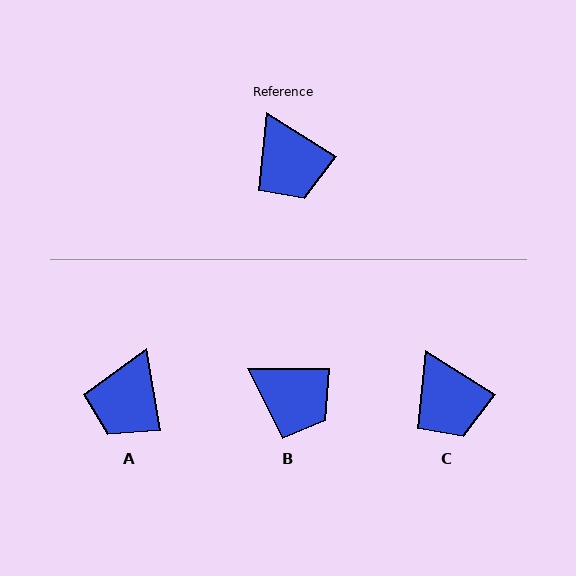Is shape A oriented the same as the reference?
No, it is off by about 48 degrees.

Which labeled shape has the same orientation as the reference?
C.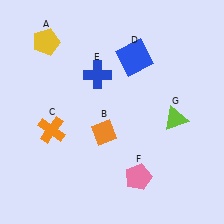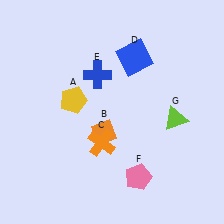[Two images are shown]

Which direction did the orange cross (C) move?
The orange cross (C) moved right.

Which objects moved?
The objects that moved are: the yellow pentagon (A), the orange cross (C).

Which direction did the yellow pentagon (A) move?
The yellow pentagon (A) moved down.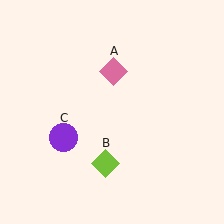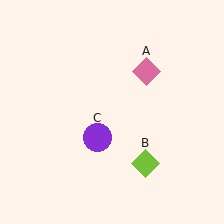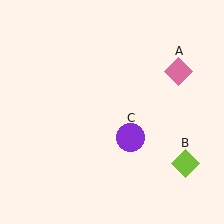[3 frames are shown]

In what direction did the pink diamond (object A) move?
The pink diamond (object A) moved right.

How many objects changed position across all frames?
3 objects changed position: pink diamond (object A), lime diamond (object B), purple circle (object C).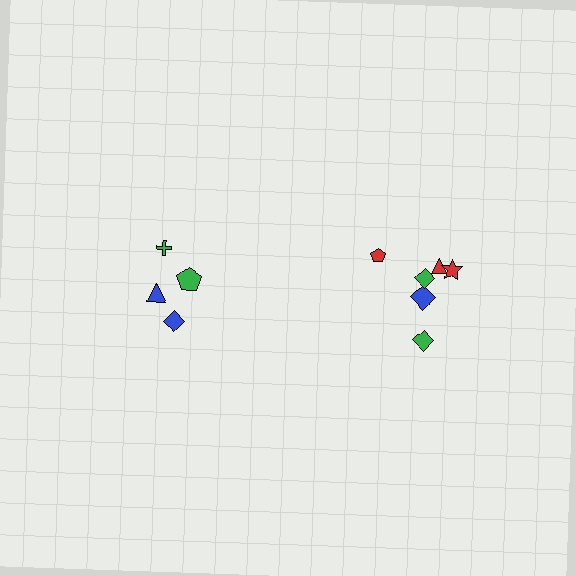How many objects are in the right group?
There are 6 objects.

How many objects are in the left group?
There are 4 objects.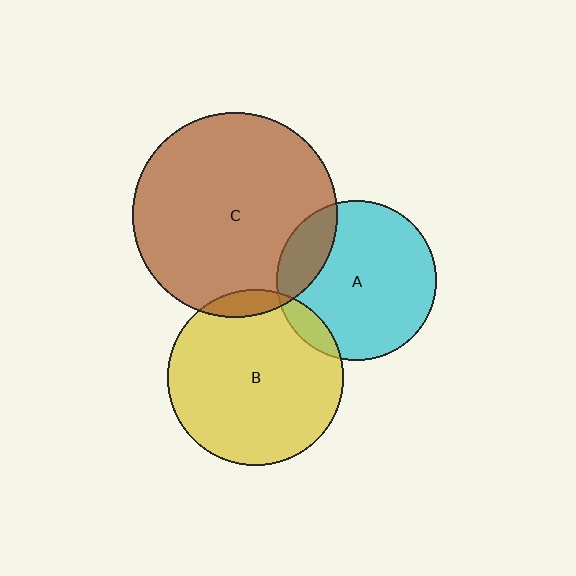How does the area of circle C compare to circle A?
Approximately 1.6 times.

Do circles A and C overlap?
Yes.